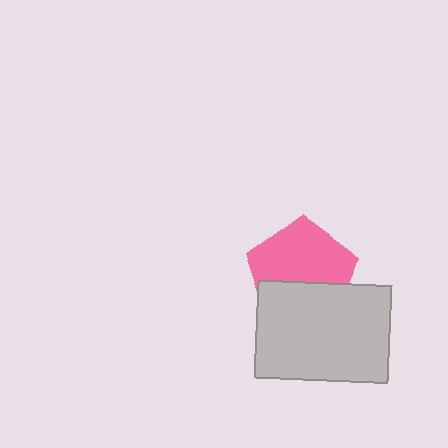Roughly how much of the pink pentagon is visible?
About half of it is visible (roughly 59%).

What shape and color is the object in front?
The object in front is a light gray rectangle.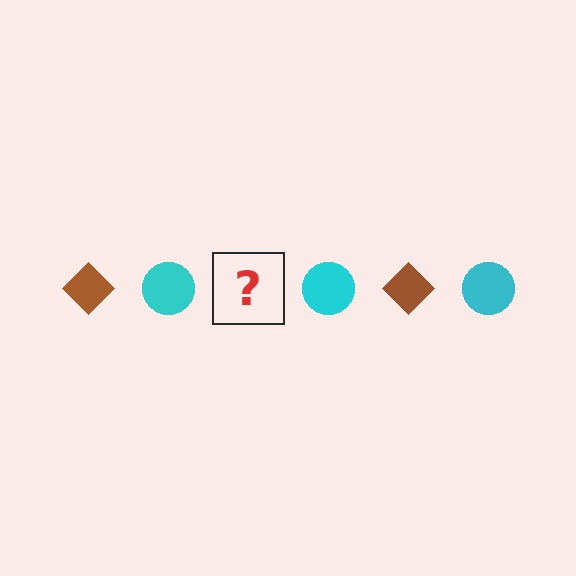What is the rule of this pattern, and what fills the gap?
The rule is that the pattern alternates between brown diamond and cyan circle. The gap should be filled with a brown diamond.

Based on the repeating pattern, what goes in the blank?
The blank should be a brown diamond.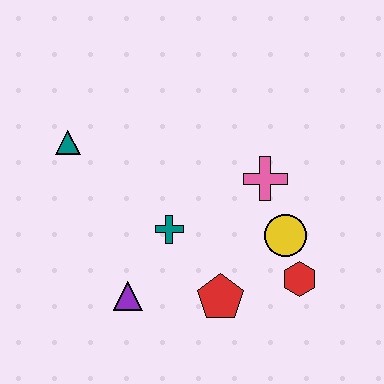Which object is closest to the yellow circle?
The red hexagon is closest to the yellow circle.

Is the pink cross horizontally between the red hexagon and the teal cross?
Yes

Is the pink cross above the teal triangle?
No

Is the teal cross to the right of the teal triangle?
Yes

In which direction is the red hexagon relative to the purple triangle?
The red hexagon is to the right of the purple triangle.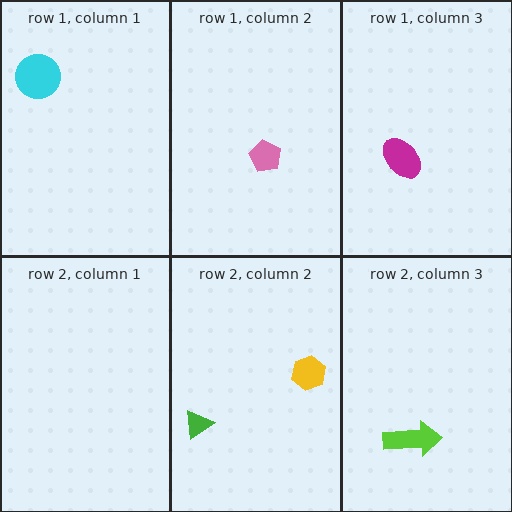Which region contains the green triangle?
The row 2, column 2 region.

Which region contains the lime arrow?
The row 2, column 3 region.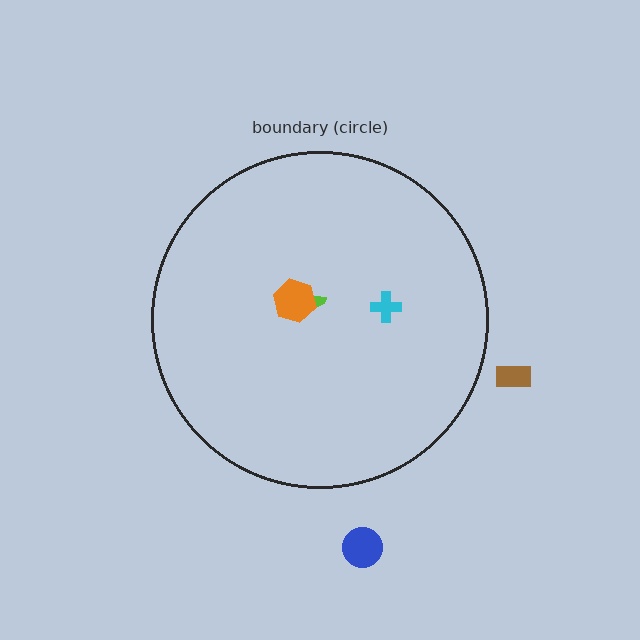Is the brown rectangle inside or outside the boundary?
Outside.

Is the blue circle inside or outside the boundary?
Outside.